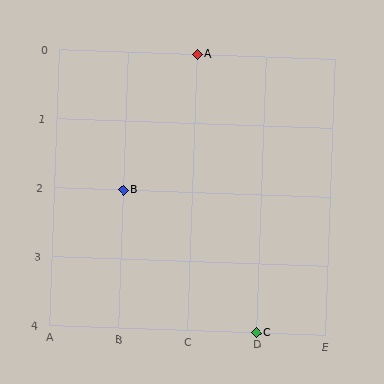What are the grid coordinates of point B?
Point B is at grid coordinates (B, 2).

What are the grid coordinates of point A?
Point A is at grid coordinates (C, 0).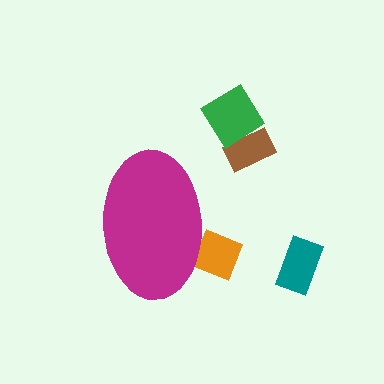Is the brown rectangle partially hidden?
No, the brown rectangle is fully visible.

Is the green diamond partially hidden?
No, the green diamond is fully visible.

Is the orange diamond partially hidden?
Yes, the orange diamond is partially hidden behind the magenta ellipse.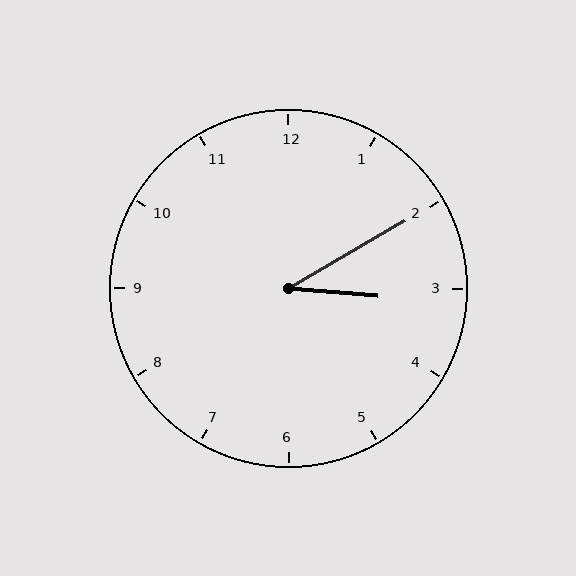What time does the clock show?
3:10.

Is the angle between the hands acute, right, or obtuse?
It is acute.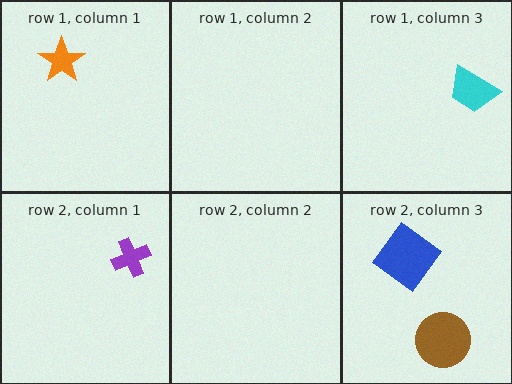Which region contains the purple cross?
The row 2, column 1 region.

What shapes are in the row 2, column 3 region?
The brown circle, the blue diamond.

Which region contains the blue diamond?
The row 2, column 3 region.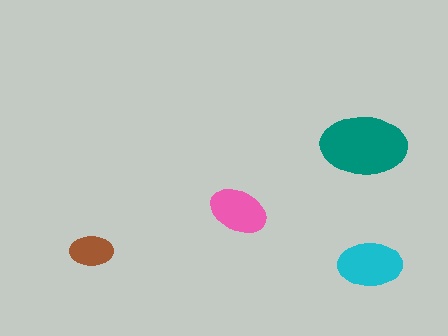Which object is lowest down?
The cyan ellipse is bottommost.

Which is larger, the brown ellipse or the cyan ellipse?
The cyan one.